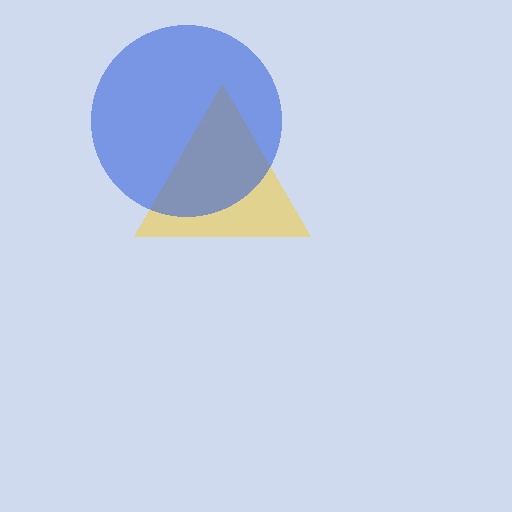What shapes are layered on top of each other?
The layered shapes are: a yellow triangle, a blue circle.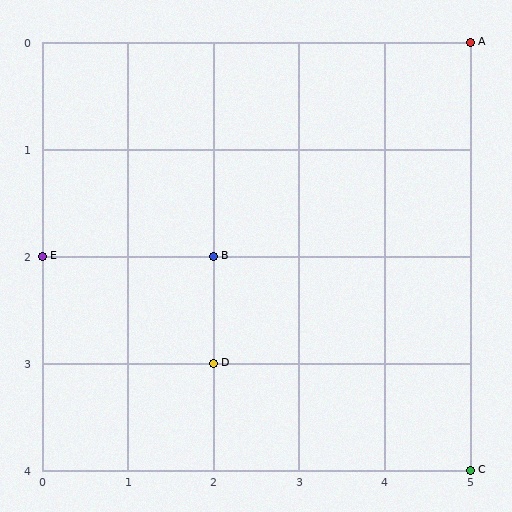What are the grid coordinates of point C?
Point C is at grid coordinates (5, 4).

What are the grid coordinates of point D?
Point D is at grid coordinates (2, 3).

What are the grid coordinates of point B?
Point B is at grid coordinates (2, 2).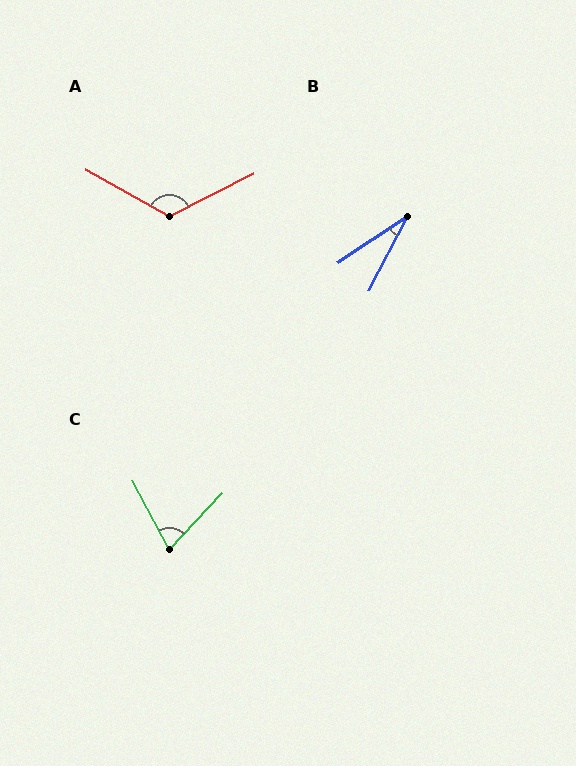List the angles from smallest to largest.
B (29°), C (72°), A (124°).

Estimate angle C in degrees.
Approximately 72 degrees.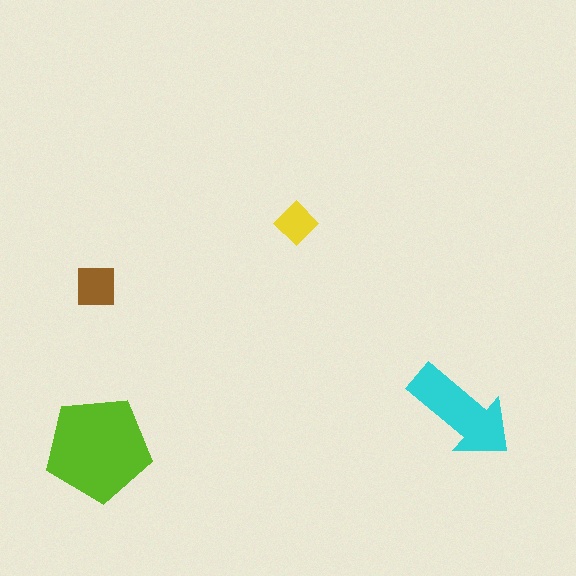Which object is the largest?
The lime pentagon.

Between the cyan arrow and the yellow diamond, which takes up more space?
The cyan arrow.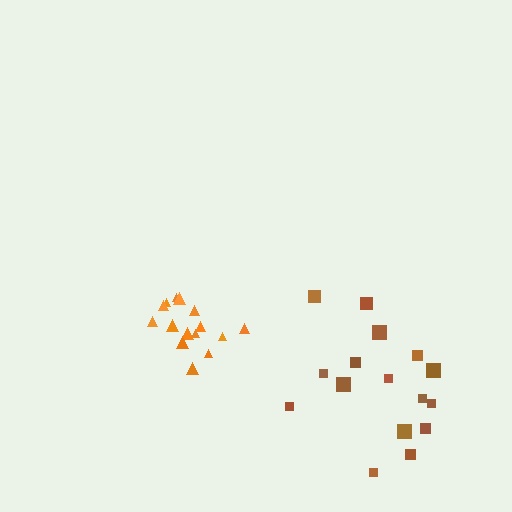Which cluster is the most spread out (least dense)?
Brown.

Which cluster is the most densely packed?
Orange.